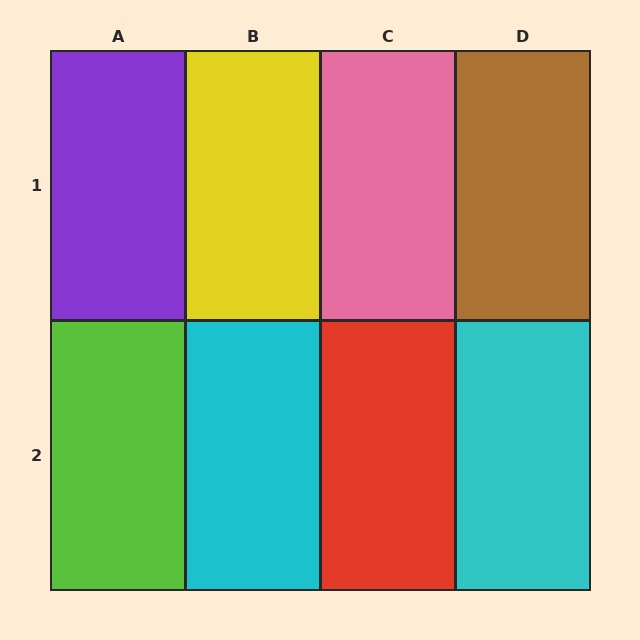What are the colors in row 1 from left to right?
Purple, yellow, pink, brown.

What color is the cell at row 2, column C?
Red.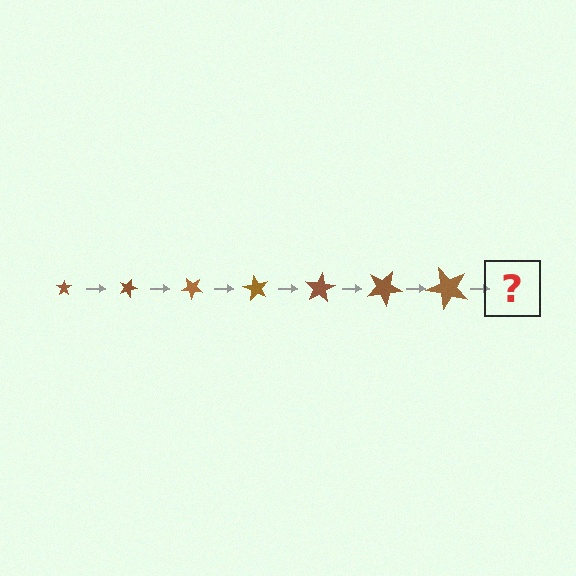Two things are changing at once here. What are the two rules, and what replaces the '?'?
The two rules are that the star grows larger each step and it rotates 20 degrees each step. The '?' should be a star, larger than the previous one and rotated 140 degrees from the start.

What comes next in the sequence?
The next element should be a star, larger than the previous one and rotated 140 degrees from the start.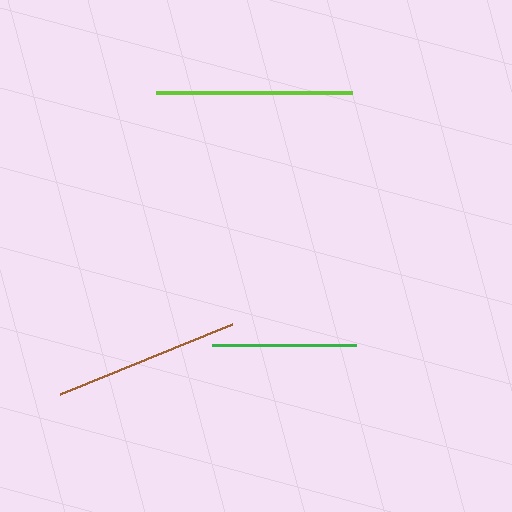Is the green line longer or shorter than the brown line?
The brown line is longer than the green line.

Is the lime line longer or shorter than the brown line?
The lime line is longer than the brown line.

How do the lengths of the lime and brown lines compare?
The lime and brown lines are approximately the same length.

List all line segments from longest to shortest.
From longest to shortest: lime, brown, green.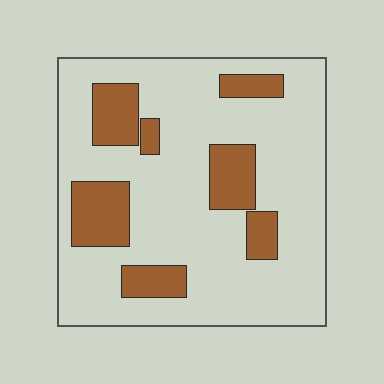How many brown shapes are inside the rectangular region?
7.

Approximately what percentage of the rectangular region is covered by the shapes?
Approximately 20%.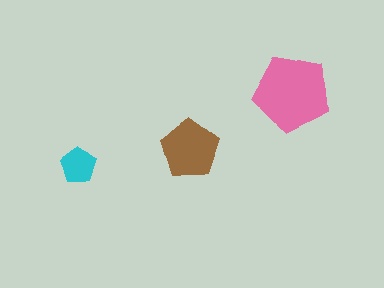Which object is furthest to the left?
The cyan pentagon is leftmost.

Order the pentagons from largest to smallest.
the pink one, the brown one, the cyan one.